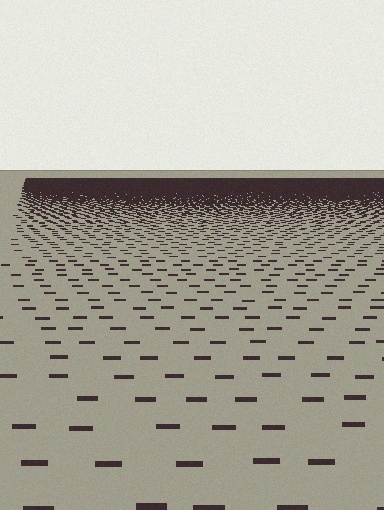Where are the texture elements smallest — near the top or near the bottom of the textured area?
Near the top.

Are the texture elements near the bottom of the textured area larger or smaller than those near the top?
Larger. Near the bottom, elements are closer to the viewer and appear at a bigger on-screen size.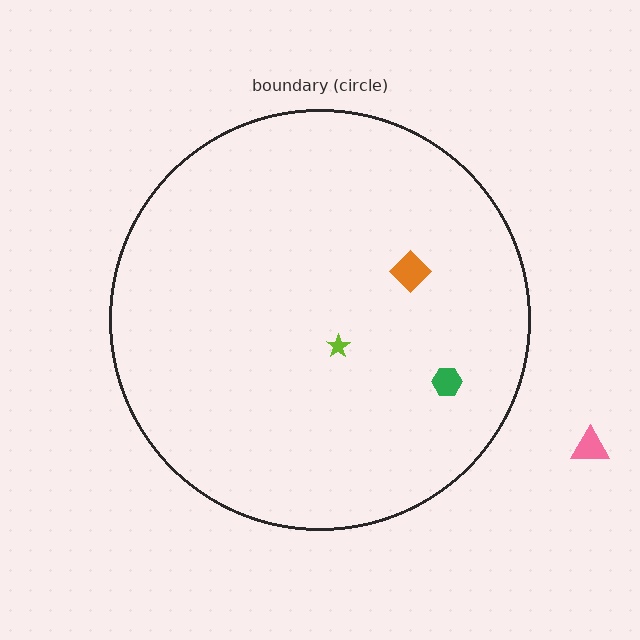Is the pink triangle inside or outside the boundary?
Outside.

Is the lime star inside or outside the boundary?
Inside.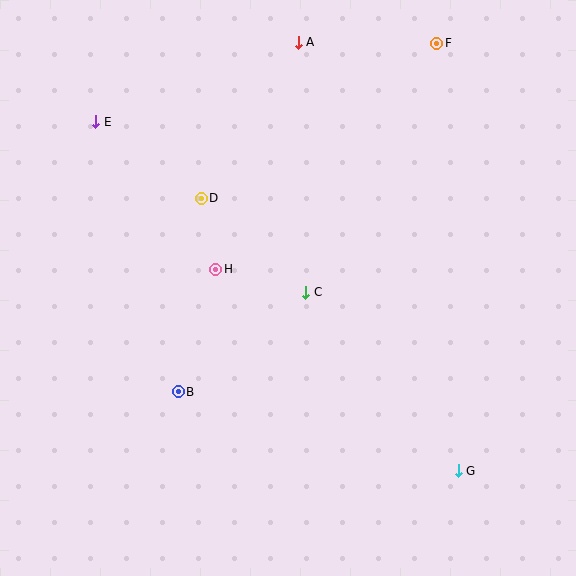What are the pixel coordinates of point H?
Point H is at (216, 269).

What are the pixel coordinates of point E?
Point E is at (96, 122).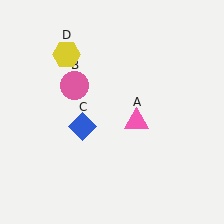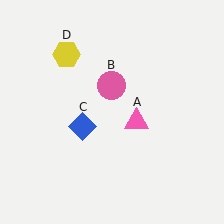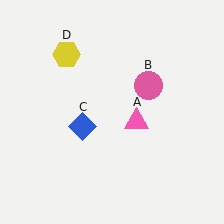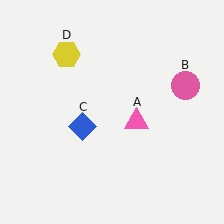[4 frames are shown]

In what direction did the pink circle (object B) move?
The pink circle (object B) moved right.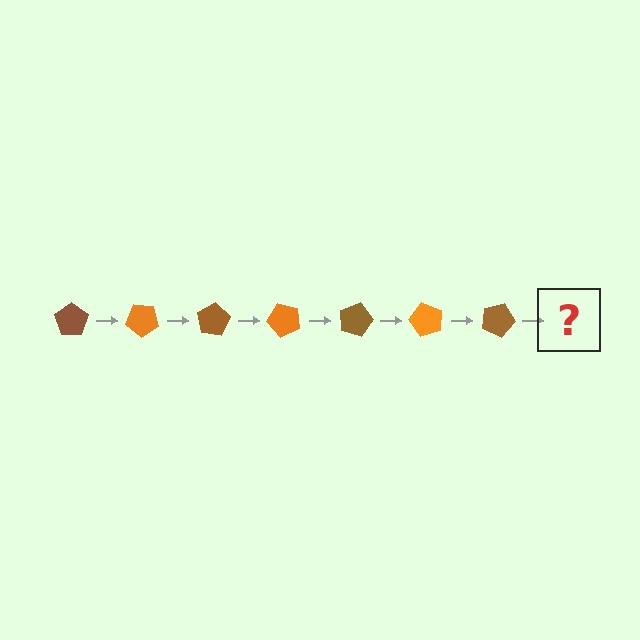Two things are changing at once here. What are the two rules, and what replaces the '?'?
The two rules are that it rotates 40 degrees each step and the color cycles through brown and orange. The '?' should be an orange pentagon, rotated 280 degrees from the start.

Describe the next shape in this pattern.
It should be an orange pentagon, rotated 280 degrees from the start.